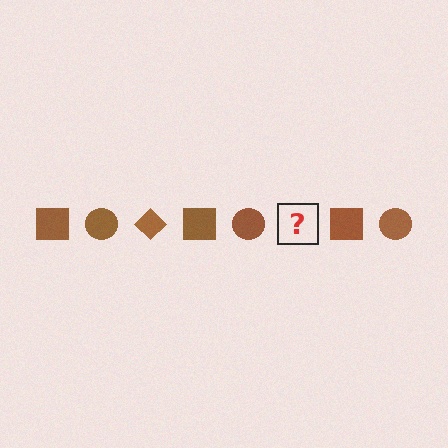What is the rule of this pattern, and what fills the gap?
The rule is that the pattern cycles through square, circle, diamond shapes in brown. The gap should be filled with a brown diamond.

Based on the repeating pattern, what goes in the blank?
The blank should be a brown diamond.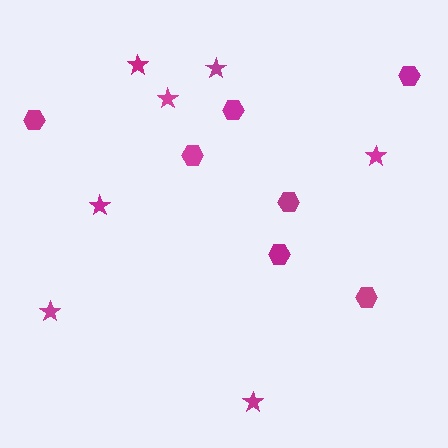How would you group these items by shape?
There are 2 groups: one group of hexagons (7) and one group of stars (7).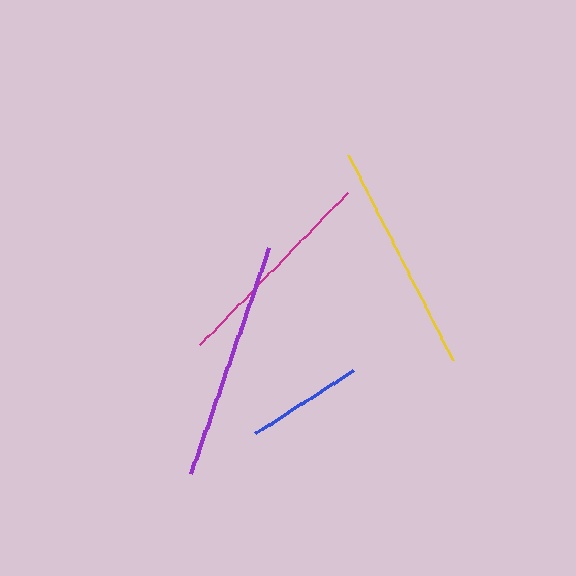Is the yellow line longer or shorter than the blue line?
The yellow line is longer than the blue line.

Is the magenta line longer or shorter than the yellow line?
The yellow line is longer than the magenta line.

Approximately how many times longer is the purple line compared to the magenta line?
The purple line is approximately 1.1 times the length of the magenta line.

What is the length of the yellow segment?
The yellow segment is approximately 230 pixels long.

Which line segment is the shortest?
The blue line is the shortest at approximately 116 pixels.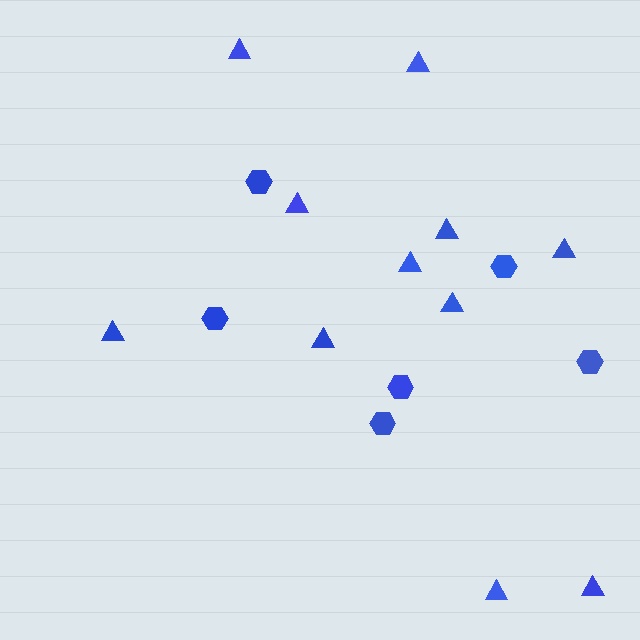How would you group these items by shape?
There are 2 groups: one group of hexagons (6) and one group of triangles (11).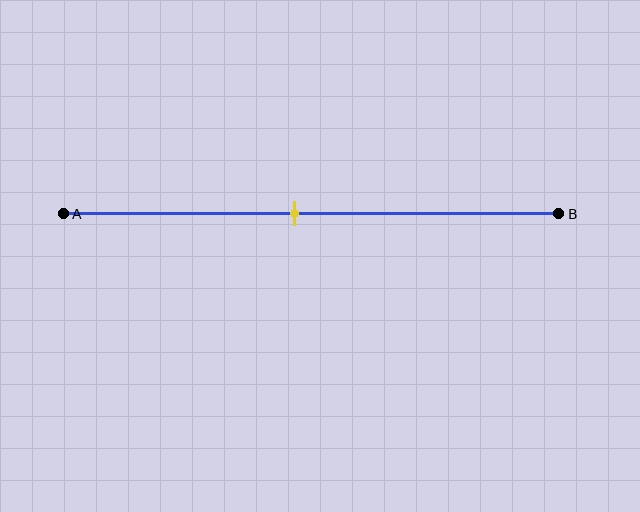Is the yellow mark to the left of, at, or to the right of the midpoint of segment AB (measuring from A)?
The yellow mark is to the left of the midpoint of segment AB.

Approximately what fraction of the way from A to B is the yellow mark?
The yellow mark is approximately 45% of the way from A to B.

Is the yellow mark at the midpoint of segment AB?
No, the mark is at about 45% from A, not at the 50% midpoint.